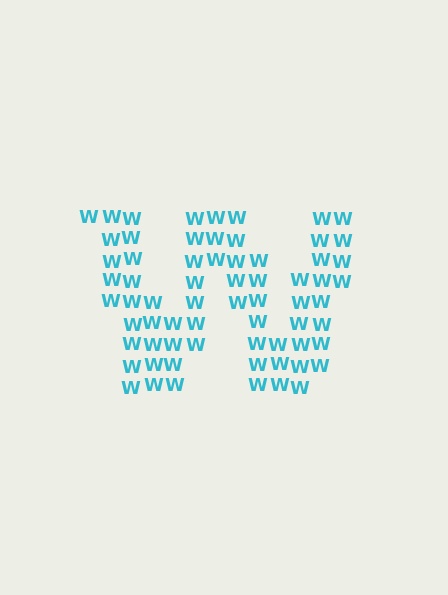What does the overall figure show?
The overall figure shows the letter W.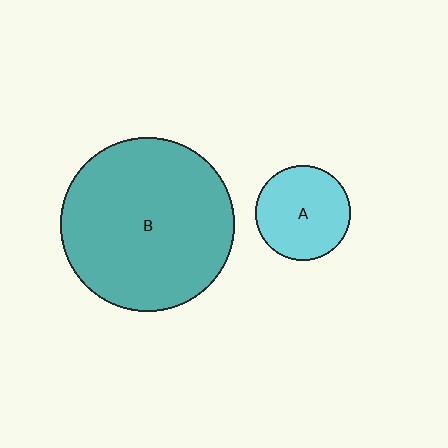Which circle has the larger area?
Circle B (teal).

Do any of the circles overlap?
No, none of the circles overlap.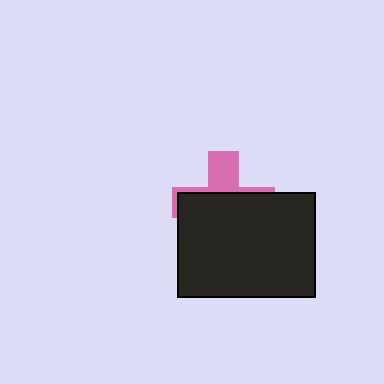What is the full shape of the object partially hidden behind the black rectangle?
The partially hidden object is a pink cross.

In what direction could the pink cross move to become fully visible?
The pink cross could move up. That would shift it out from behind the black rectangle entirely.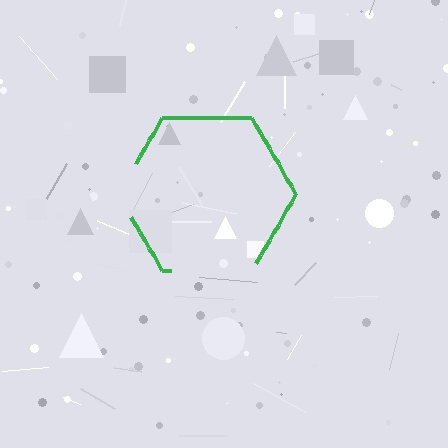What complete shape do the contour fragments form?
The contour fragments form a hexagon.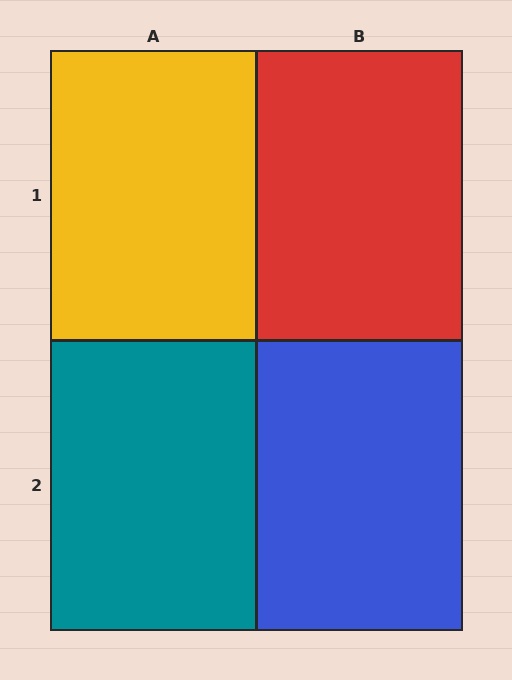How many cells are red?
1 cell is red.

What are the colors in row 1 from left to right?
Yellow, red.